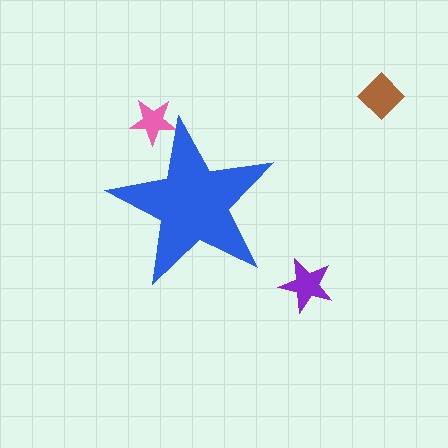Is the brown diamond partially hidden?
No, the brown diamond is fully visible.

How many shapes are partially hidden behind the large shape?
1 shape is partially hidden.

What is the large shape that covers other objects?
A blue star.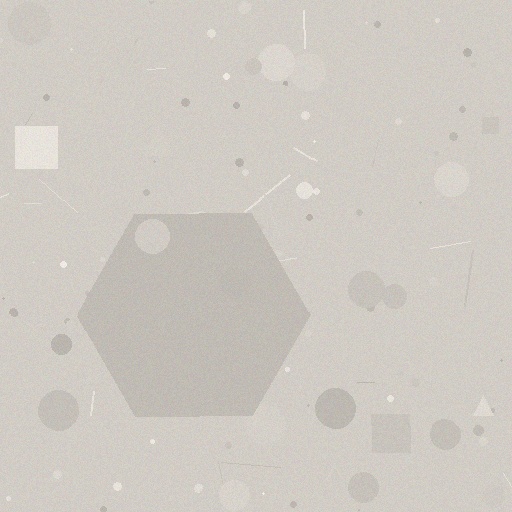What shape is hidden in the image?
A hexagon is hidden in the image.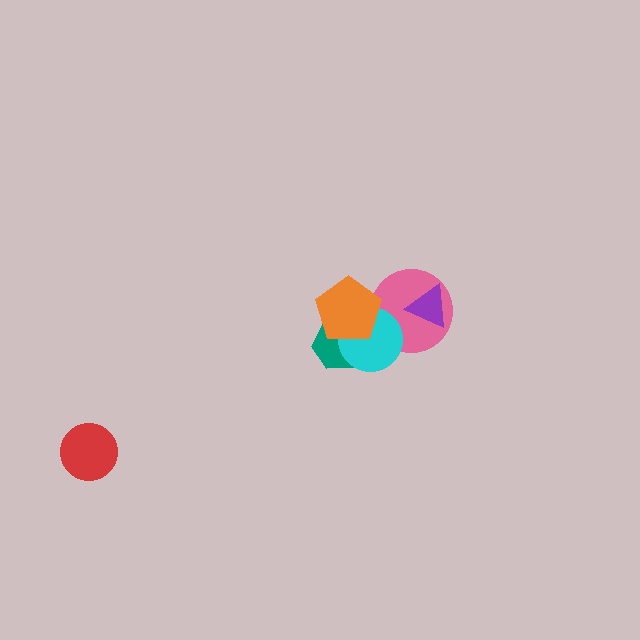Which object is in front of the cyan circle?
The orange pentagon is in front of the cyan circle.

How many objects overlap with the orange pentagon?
3 objects overlap with the orange pentagon.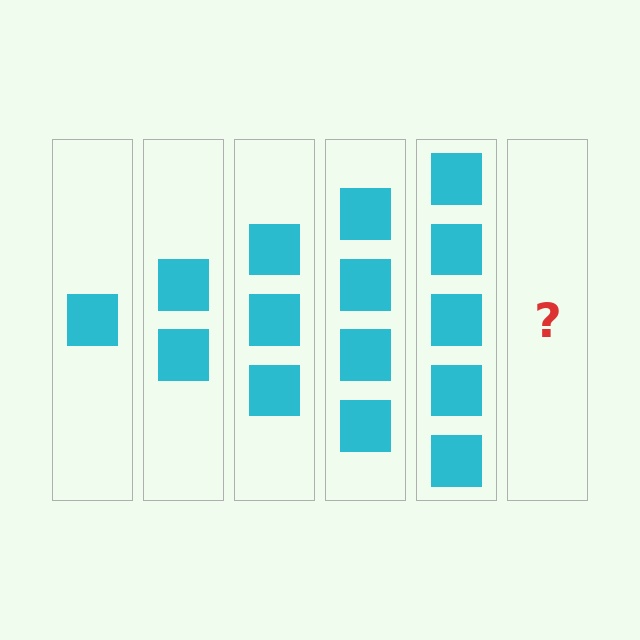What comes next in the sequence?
The next element should be 6 squares.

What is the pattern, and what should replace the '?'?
The pattern is that each step adds one more square. The '?' should be 6 squares.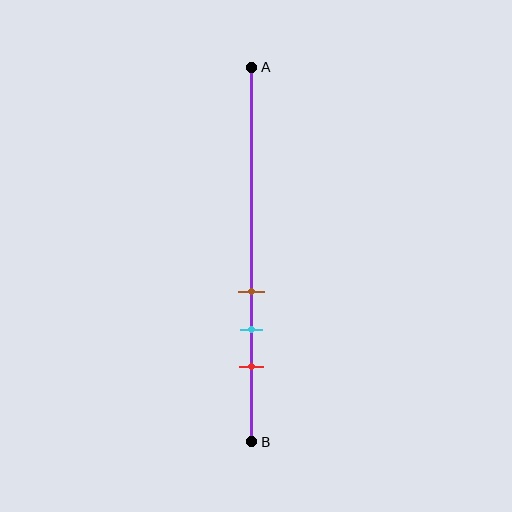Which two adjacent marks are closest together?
The brown and cyan marks are the closest adjacent pair.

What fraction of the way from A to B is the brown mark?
The brown mark is approximately 60% (0.6) of the way from A to B.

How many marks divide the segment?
There are 3 marks dividing the segment.